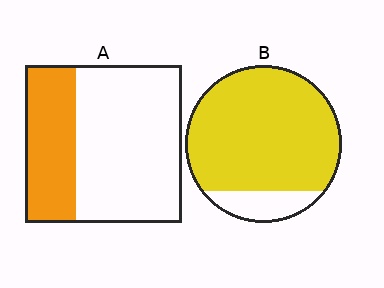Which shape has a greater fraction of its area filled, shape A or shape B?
Shape B.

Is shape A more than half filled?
No.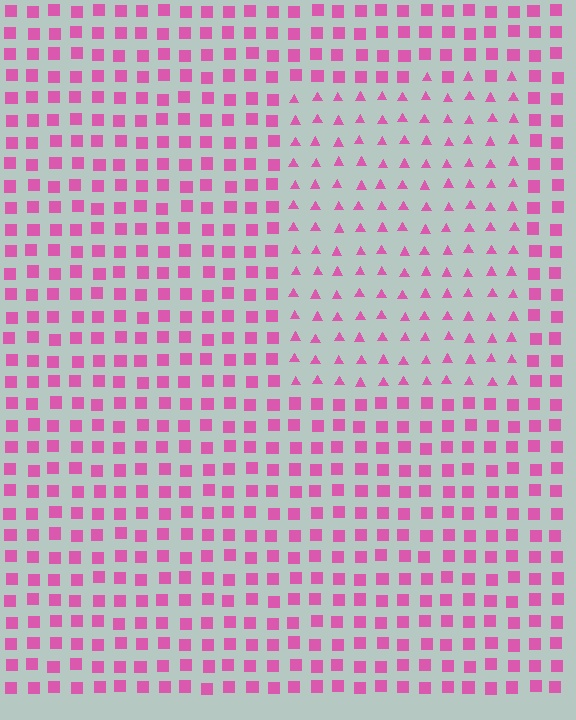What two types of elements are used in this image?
The image uses triangles inside the rectangle region and squares outside it.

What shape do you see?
I see a rectangle.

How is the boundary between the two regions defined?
The boundary is defined by a change in element shape: triangles inside vs. squares outside. All elements share the same color and spacing.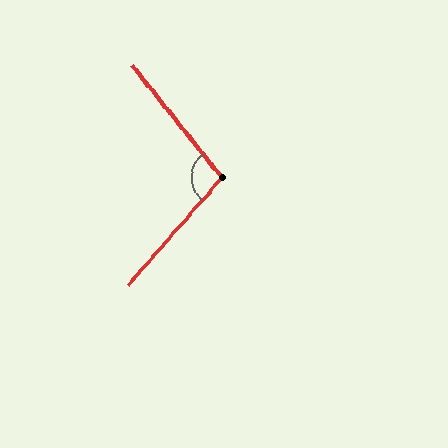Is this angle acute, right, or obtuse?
It is obtuse.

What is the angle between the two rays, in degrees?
Approximately 100 degrees.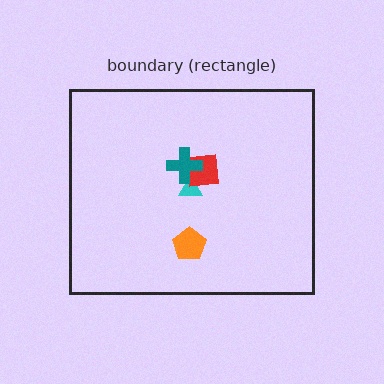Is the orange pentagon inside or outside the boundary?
Inside.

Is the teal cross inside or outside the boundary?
Inside.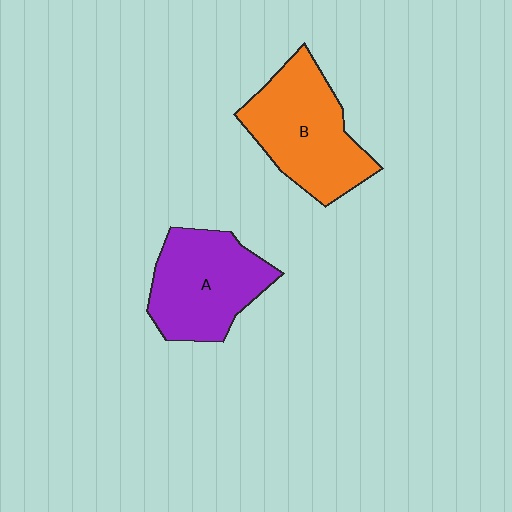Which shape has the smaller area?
Shape A (purple).